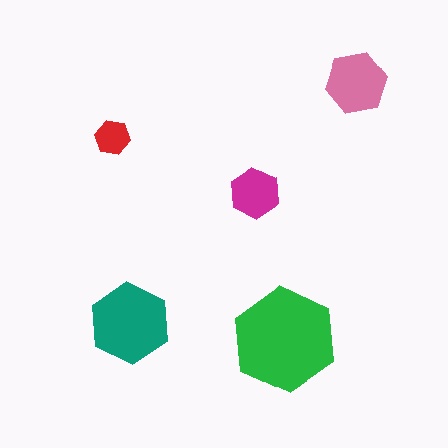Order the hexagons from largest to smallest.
the green one, the teal one, the pink one, the magenta one, the red one.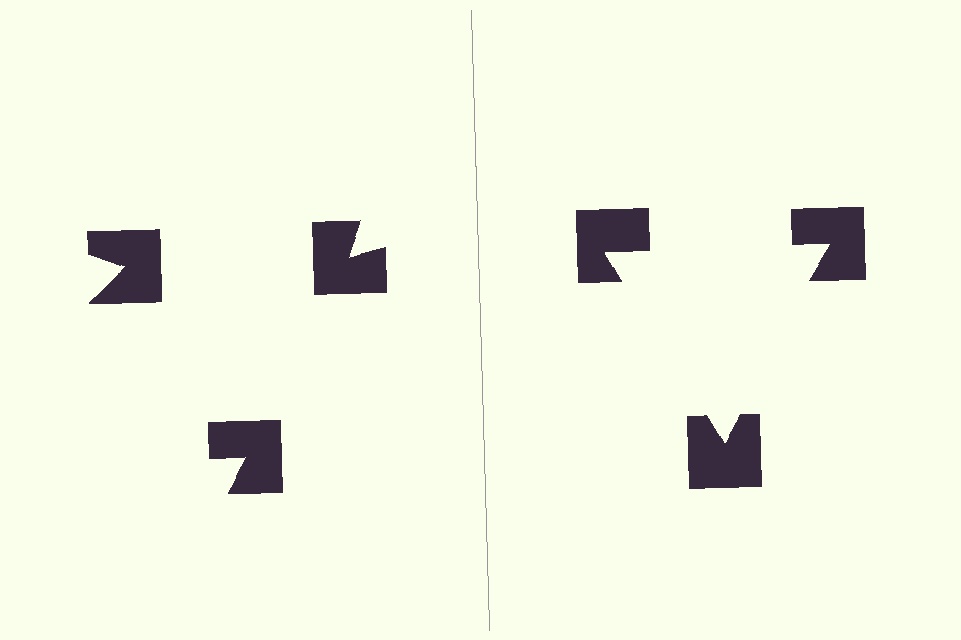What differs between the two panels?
The notched squares are positioned identically on both sides; only the wedge orientations differ. On the right they align to a triangle; on the left they are misaligned.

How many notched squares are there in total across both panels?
6 — 3 on each side.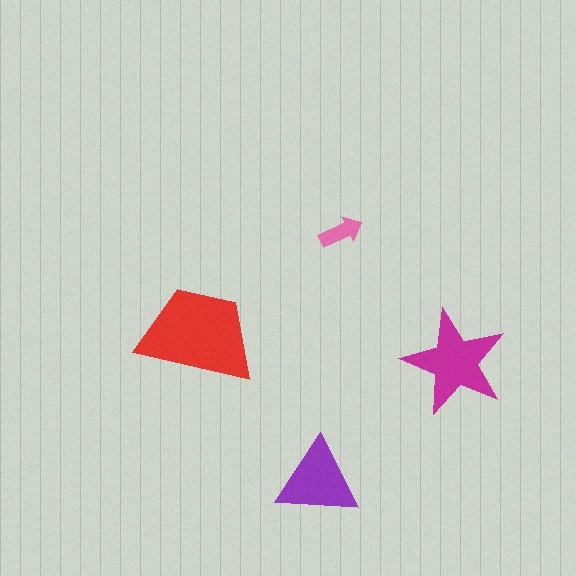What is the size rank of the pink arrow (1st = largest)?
4th.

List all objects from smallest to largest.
The pink arrow, the purple triangle, the magenta star, the red trapezoid.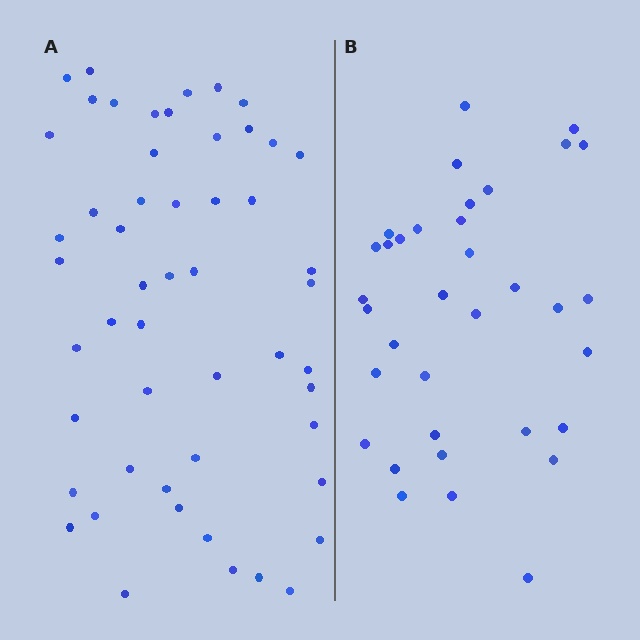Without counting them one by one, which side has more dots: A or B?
Region A (the left region) has more dots.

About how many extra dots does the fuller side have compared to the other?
Region A has approximately 15 more dots than region B.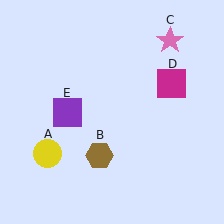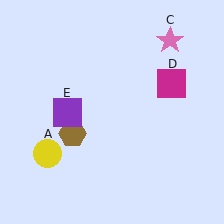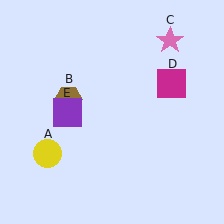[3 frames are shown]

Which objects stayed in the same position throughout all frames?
Yellow circle (object A) and pink star (object C) and magenta square (object D) and purple square (object E) remained stationary.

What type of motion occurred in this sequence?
The brown hexagon (object B) rotated clockwise around the center of the scene.